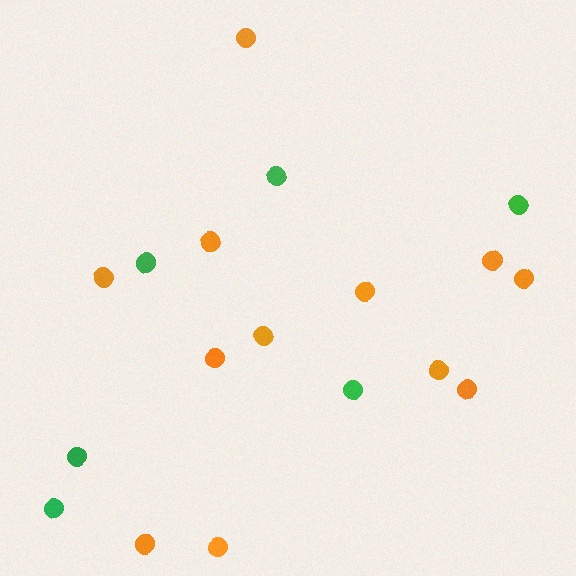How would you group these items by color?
There are 2 groups: one group of green circles (6) and one group of orange circles (12).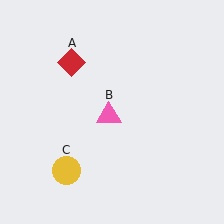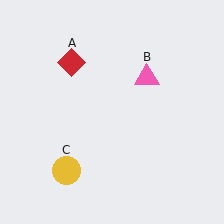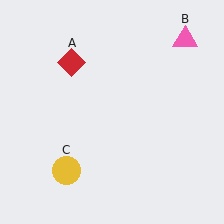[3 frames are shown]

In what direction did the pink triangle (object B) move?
The pink triangle (object B) moved up and to the right.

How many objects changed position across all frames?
1 object changed position: pink triangle (object B).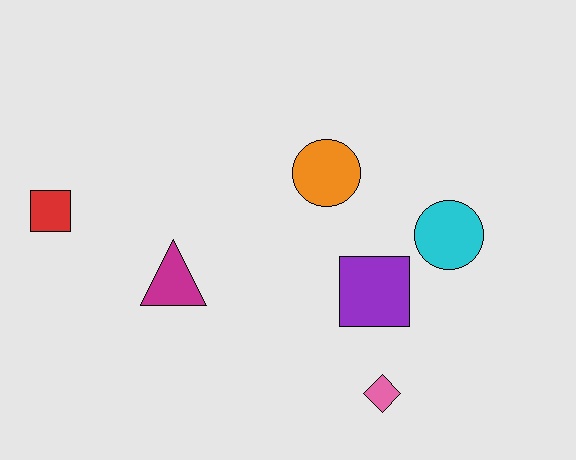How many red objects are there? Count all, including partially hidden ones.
There is 1 red object.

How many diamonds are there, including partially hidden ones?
There is 1 diamond.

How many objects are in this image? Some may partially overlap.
There are 6 objects.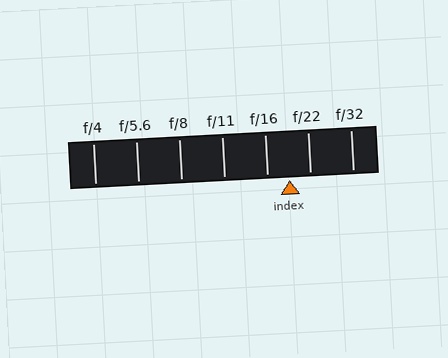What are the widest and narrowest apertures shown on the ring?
The widest aperture shown is f/4 and the narrowest is f/32.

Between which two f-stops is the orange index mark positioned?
The index mark is between f/16 and f/22.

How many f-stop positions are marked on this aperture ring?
There are 7 f-stop positions marked.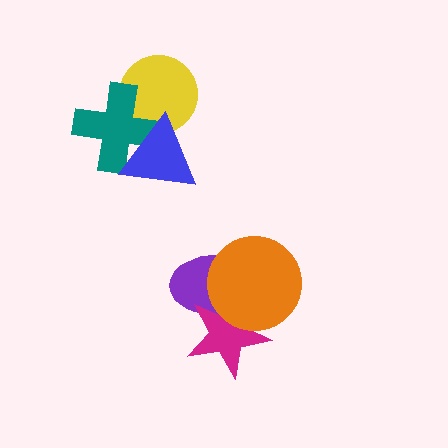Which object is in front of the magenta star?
The orange circle is in front of the magenta star.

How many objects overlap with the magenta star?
2 objects overlap with the magenta star.